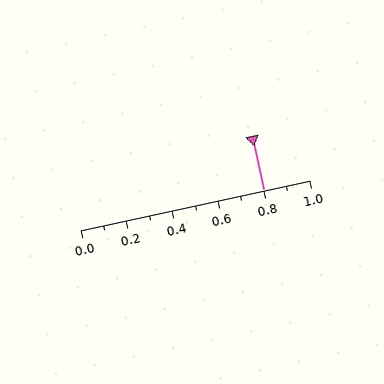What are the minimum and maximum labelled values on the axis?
The axis runs from 0.0 to 1.0.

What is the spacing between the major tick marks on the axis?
The major ticks are spaced 0.2 apart.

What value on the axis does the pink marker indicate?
The marker indicates approximately 0.8.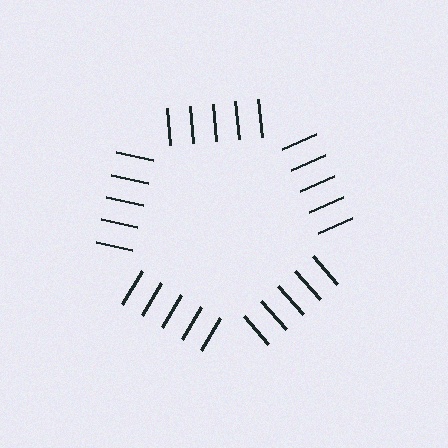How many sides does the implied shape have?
5 sides — the line-ends trace a pentagon.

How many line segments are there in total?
25 — 5 along each of the 5 edges.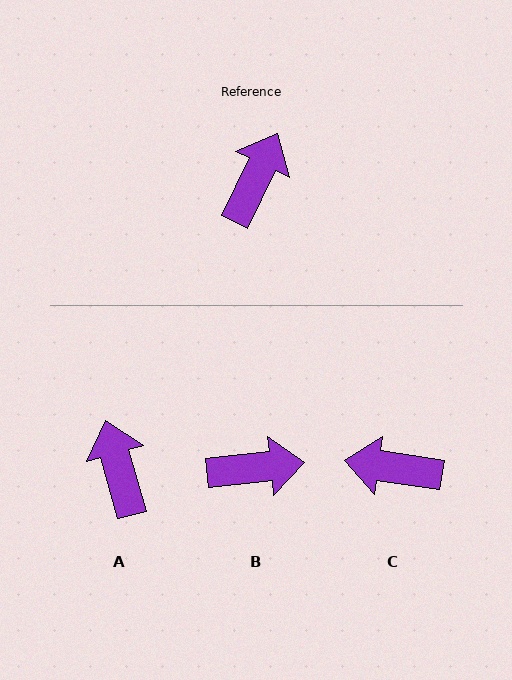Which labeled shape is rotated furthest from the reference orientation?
C, about 108 degrees away.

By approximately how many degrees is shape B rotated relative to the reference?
Approximately 58 degrees clockwise.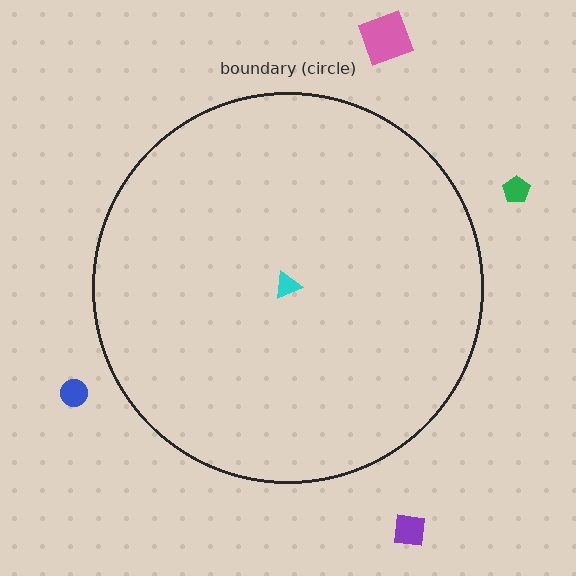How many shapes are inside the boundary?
1 inside, 4 outside.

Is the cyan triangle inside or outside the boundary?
Inside.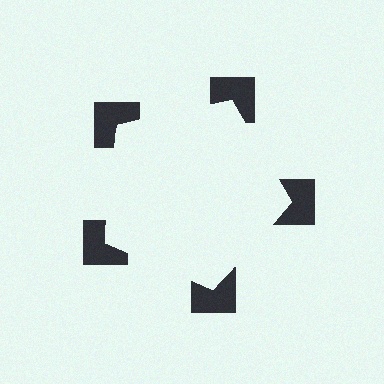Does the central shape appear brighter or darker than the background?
It typically appears slightly brighter than the background, even though no actual brightness change is drawn.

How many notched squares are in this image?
There are 5 — one at each vertex of the illusory pentagon.